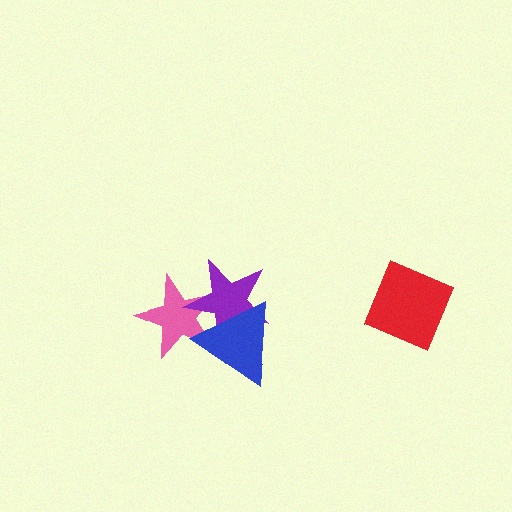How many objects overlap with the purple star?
2 objects overlap with the purple star.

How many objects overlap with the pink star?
2 objects overlap with the pink star.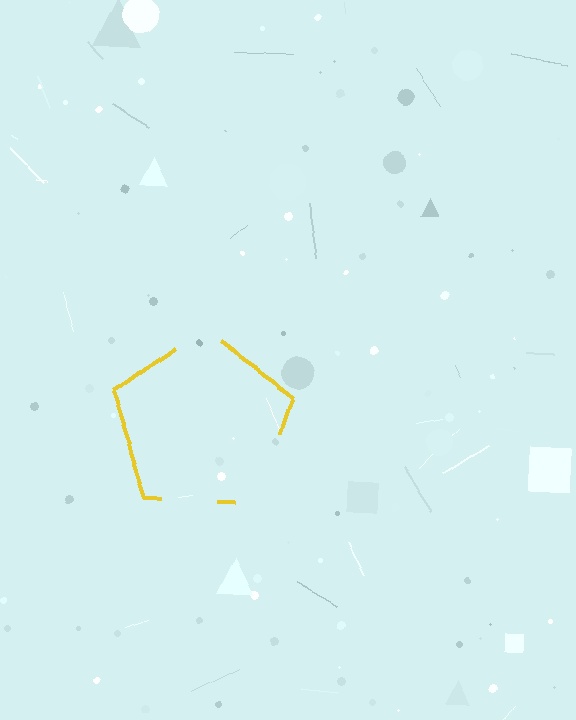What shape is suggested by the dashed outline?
The dashed outline suggests a pentagon.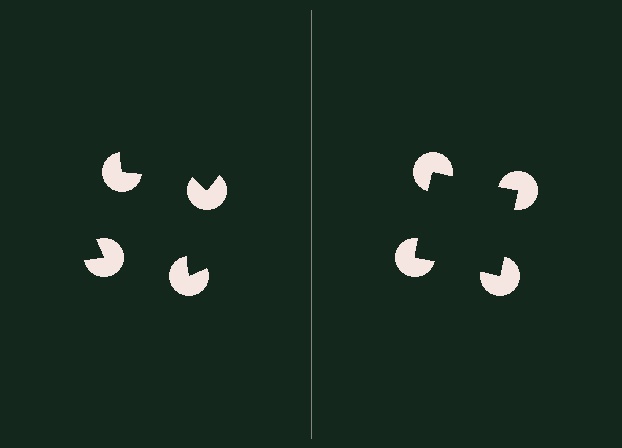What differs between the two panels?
The pac-man discs are positioned identically on both sides; only the wedge orientations differ. On the right they align to a square; on the left they are misaligned.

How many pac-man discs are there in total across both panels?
8 — 4 on each side.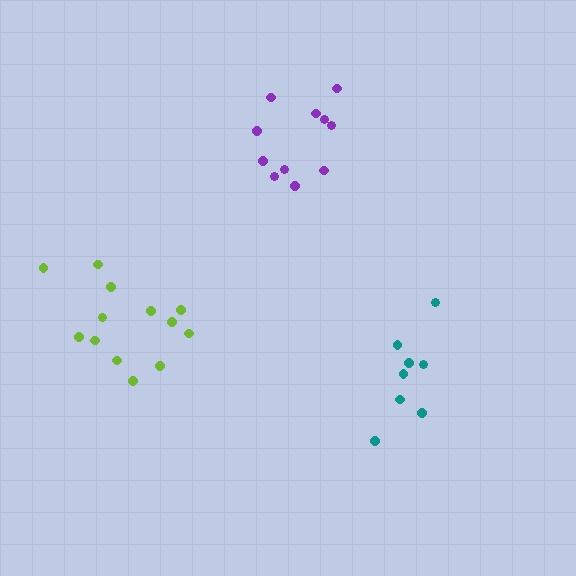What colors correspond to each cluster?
The clusters are colored: lime, teal, purple.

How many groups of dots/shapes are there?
There are 3 groups.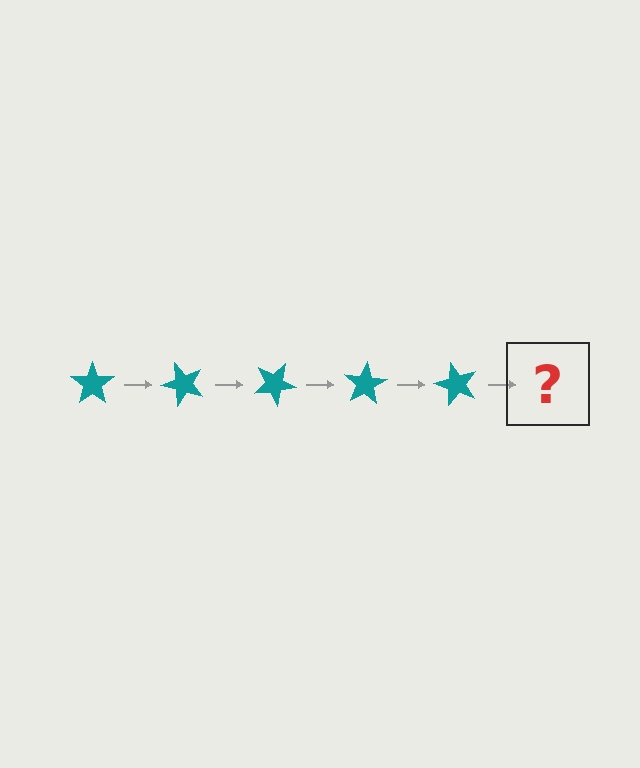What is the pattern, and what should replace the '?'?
The pattern is that the star rotates 50 degrees each step. The '?' should be a teal star rotated 250 degrees.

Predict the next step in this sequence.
The next step is a teal star rotated 250 degrees.